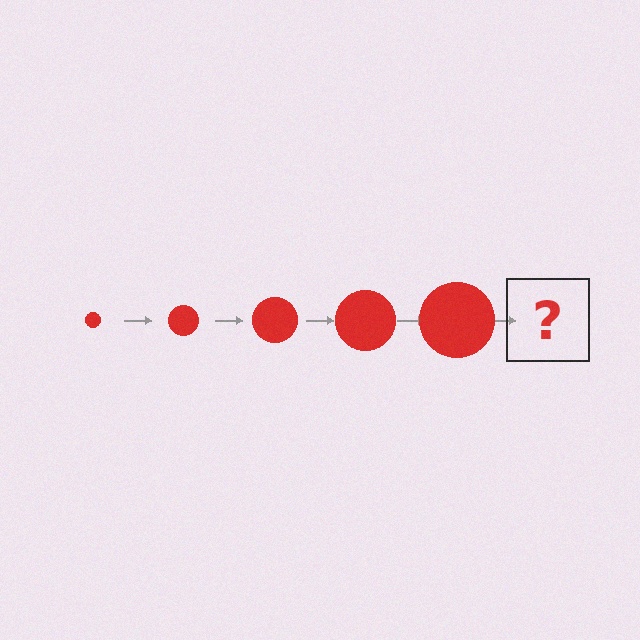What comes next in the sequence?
The next element should be a red circle, larger than the previous one.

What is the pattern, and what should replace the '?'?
The pattern is that the circle gets progressively larger each step. The '?' should be a red circle, larger than the previous one.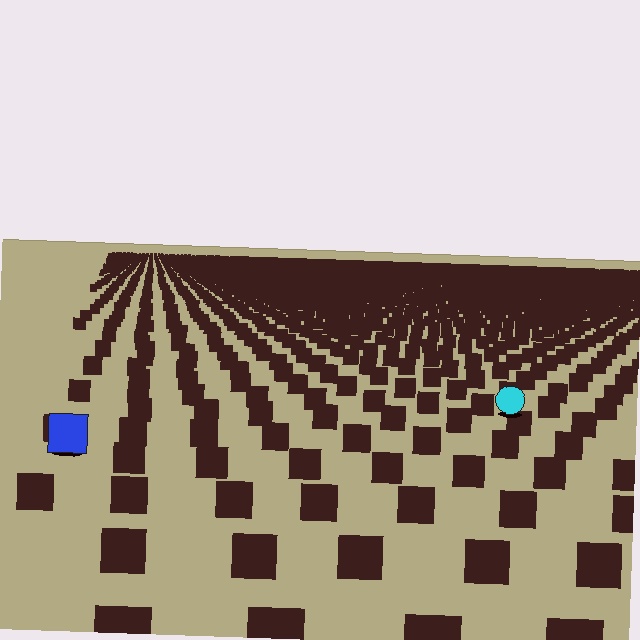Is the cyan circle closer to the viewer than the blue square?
No. The blue square is closer — you can tell from the texture gradient: the ground texture is coarser near it.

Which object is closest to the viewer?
The blue square is closest. The texture marks near it are larger and more spread out.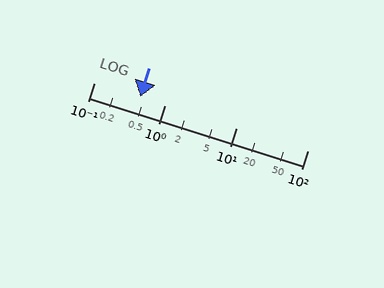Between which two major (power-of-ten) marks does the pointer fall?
The pointer is between 0.1 and 1.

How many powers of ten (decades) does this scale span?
The scale spans 3 decades, from 0.1 to 100.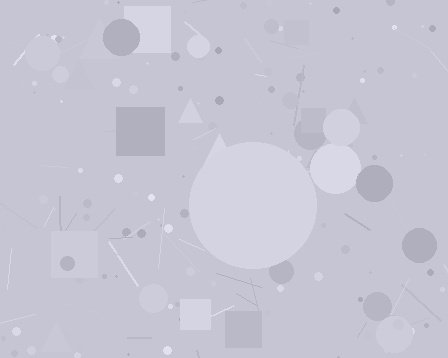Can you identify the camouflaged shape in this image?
The camouflaged shape is a circle.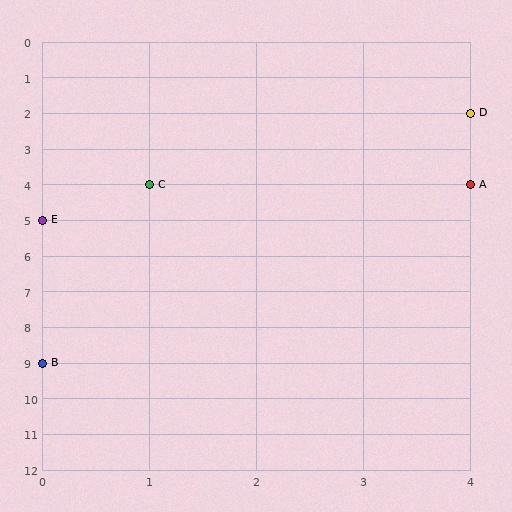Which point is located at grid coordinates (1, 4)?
Point C is at (1, 4).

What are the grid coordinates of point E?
Point E is at grid coordinates (0, 5).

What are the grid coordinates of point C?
Point C is at grid coordinates (1, 4).